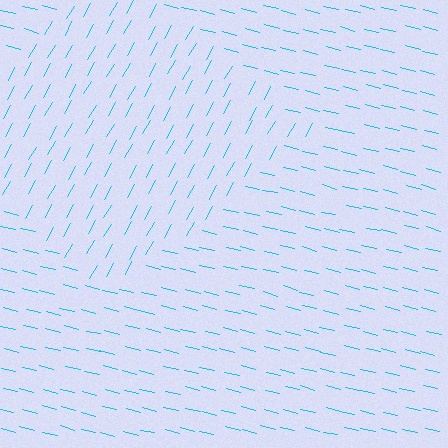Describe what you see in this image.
The image is filled with small cyan line segments. A diamond region in the image has lines oriented differently from the surrounding lines, creating a visible texture boundary.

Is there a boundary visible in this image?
Yes, there is a texture boundary formed by a change in line orientation.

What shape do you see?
I see a diamond.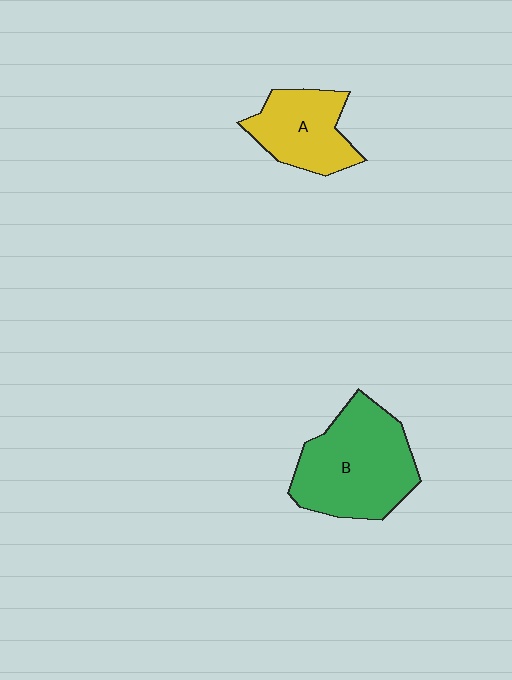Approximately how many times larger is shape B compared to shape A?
Approximately 1.6 times.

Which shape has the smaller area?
Shape A (yellow).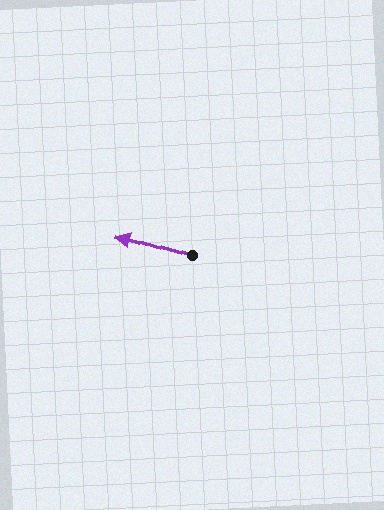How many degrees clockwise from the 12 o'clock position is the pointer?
Approximately 286 degrees.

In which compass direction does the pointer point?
West.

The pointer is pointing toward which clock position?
Roughly 10 o'clock.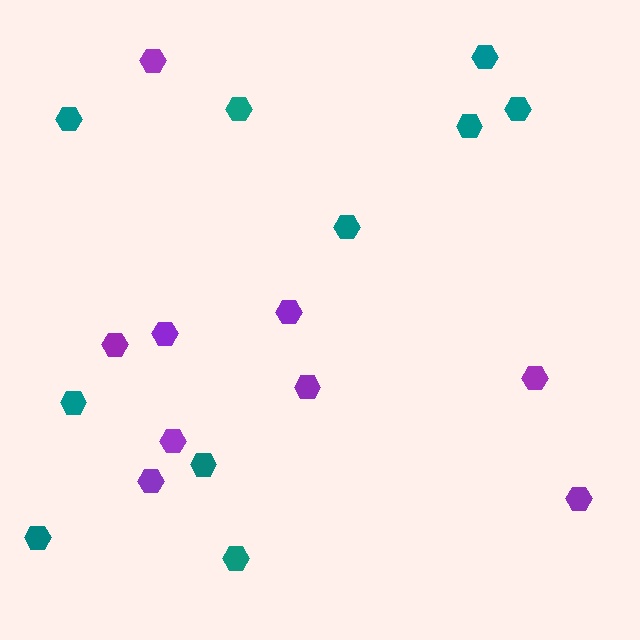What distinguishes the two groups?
There are 2 groups: one group of teal hexagons (10) and one group of purple hexagons (9).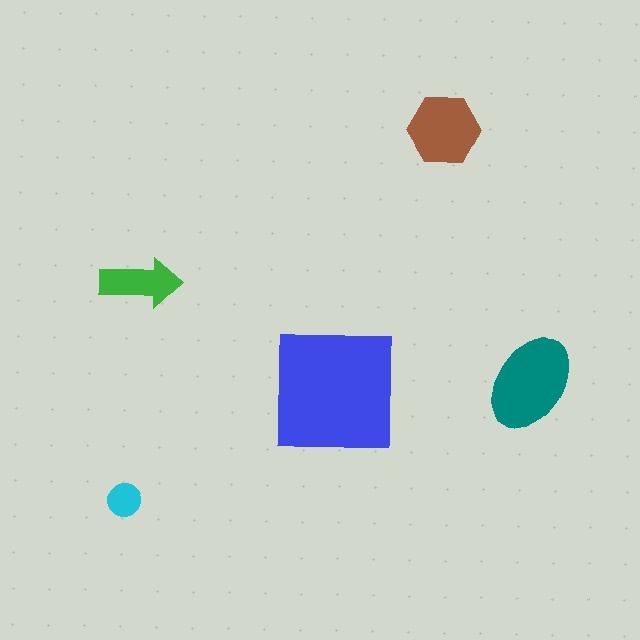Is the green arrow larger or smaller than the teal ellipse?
Smaller.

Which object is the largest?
The blue square.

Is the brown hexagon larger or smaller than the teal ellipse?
Smaller.